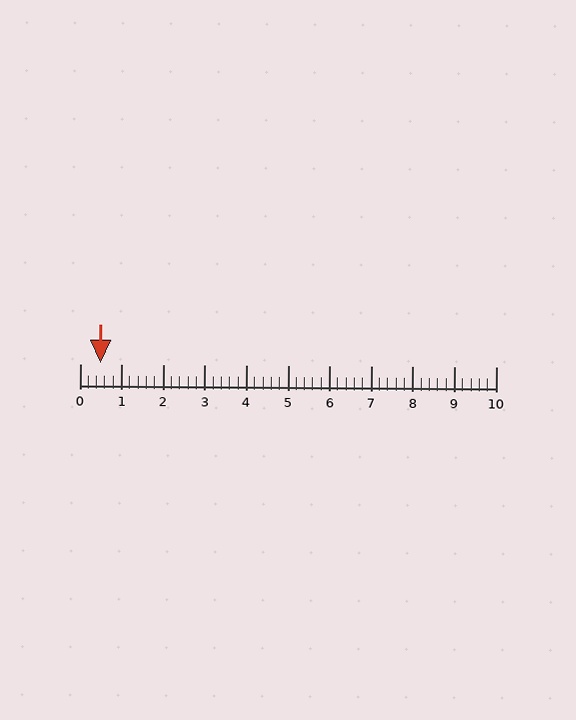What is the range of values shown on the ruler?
The ruler shows values from 0 to 10.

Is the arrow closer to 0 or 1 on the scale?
The arrow is closer to 1.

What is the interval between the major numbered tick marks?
The major tick marks are spaced 1 units apart.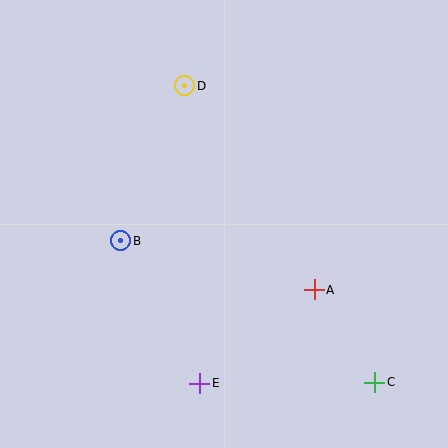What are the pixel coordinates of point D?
Point D is at (185, 86).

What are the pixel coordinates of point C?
Point C is at (375, 382).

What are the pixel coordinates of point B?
Point B is at (121, 241).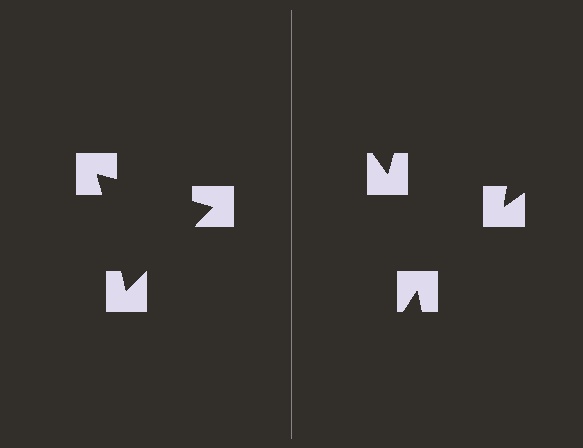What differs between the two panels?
The notched squares are positioned identically on both sides; only the wedge orientations differ. On the left they align to a triangle; on the right they are misaligned.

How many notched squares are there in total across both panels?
6 — 3 on each side.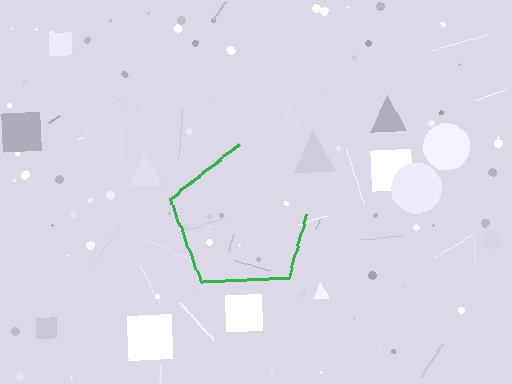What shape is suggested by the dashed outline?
The dashed outline suggests a pentagon.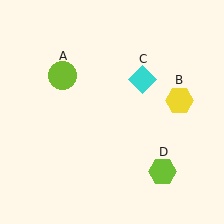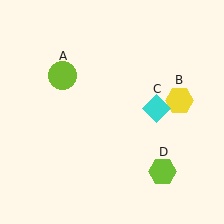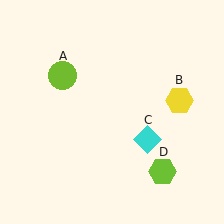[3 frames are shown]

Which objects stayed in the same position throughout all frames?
Lime circle (object A) and yellow hexagon (object B) and lime hexagon (object D) remained stationary.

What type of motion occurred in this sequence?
The cyan diamond (object C) rotated clockwise around the center of the scene.